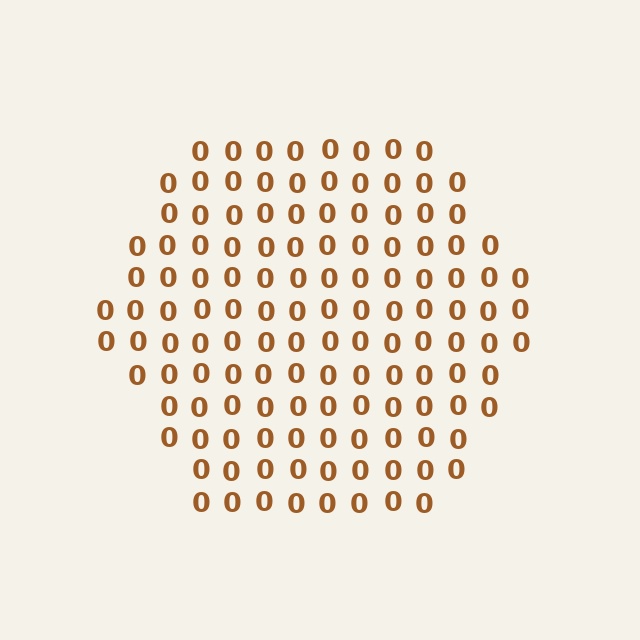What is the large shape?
The large shape is a hexagon.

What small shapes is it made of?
It is made of small digit 0's.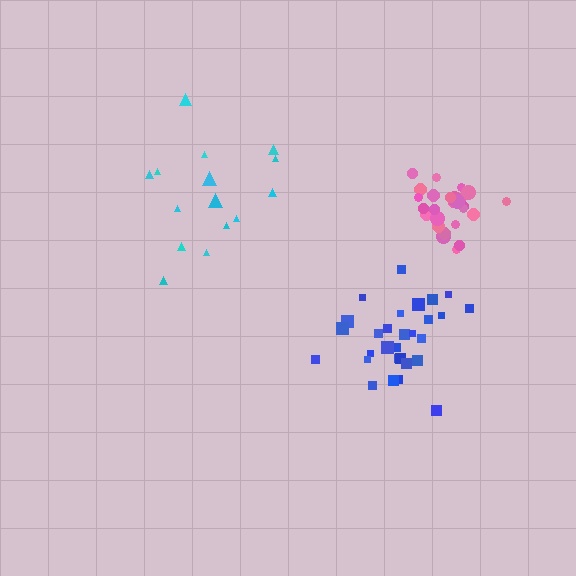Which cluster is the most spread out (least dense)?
Cyan.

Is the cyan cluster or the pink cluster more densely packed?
Pink.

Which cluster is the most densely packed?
Pink.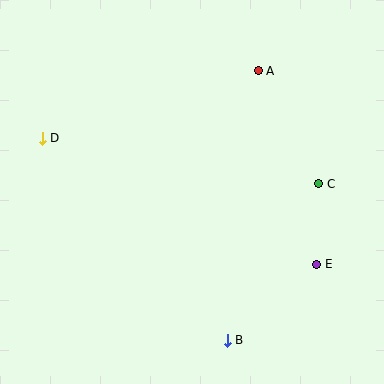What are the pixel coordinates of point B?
Point B is at (227, 340).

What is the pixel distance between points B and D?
The distance between B and D is 273 pixels.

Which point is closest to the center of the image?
Point C at (319, 184) is closest to the center.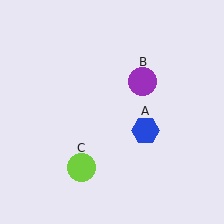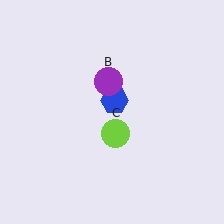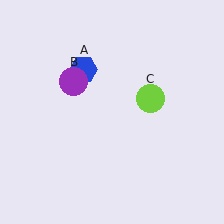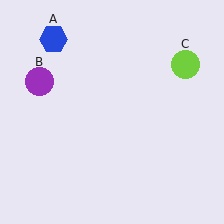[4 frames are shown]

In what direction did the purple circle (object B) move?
The purple circle (object B) moved left.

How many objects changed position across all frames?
3 objects changed position: blue hexagon (object A), purple circle (object B), lime circle (object C).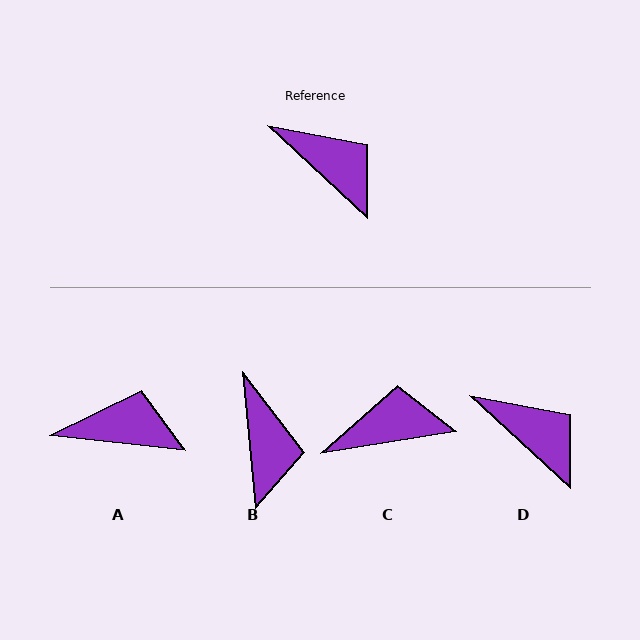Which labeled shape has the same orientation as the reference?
D.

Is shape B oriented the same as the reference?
No, it is off by about 42 degrees.